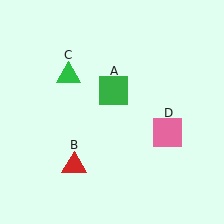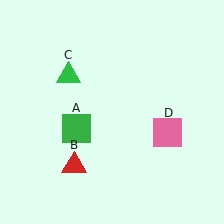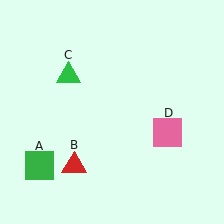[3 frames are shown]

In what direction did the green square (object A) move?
The green square (object A) moved down and to the left.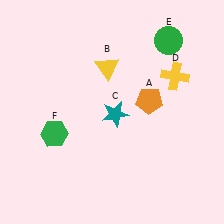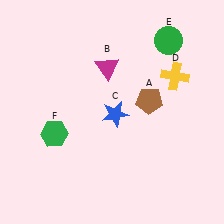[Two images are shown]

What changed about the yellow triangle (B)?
In Image 1, B is yellow. In Image 2, it changed to magenta.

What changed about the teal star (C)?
In Image 1, C is teal. In Image 2, it changed to blue.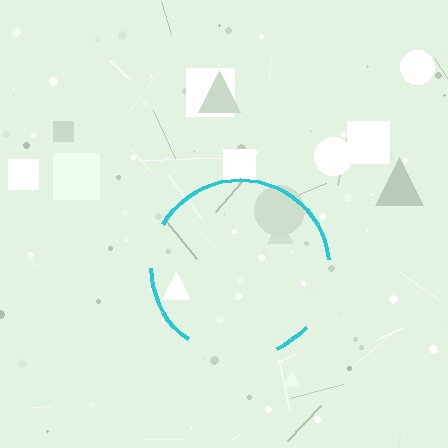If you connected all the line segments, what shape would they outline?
They would outline a circle.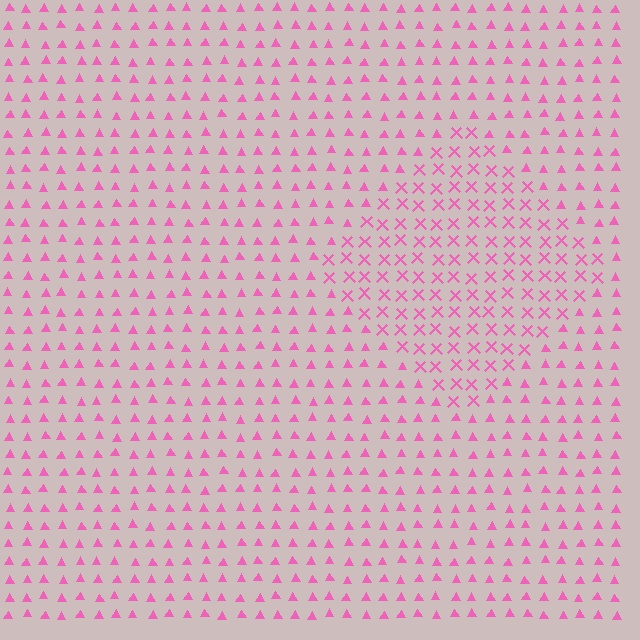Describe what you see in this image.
The image is filled with small pink elements arranged in a uniform grid. A diamond-shaped region contains X marks, while the surrounding area contains triangles. The boundary is defined purely by the change in element shape.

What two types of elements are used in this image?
The image uses X marks inside the diamond region and triangles outside it.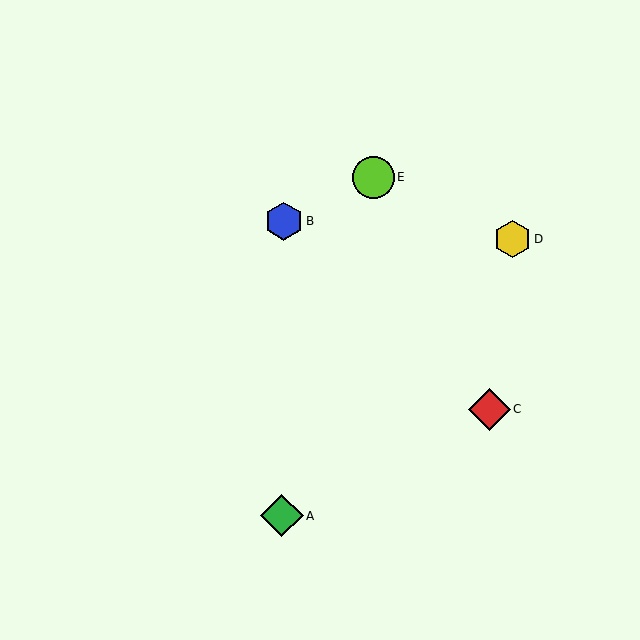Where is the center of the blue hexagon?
The center of the blue hexagon is at (284, 221).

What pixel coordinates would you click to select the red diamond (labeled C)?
Click at (489, 409) to select the red diamond C.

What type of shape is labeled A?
Shape A is a green diamond.